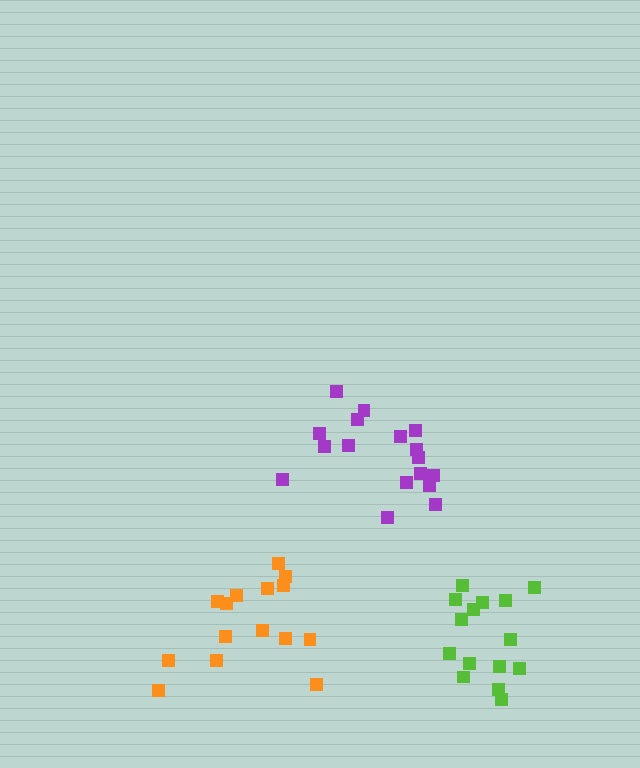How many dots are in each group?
Group 1: 17 dots, Group 2: 15 dots, Group 3: 15 dots (47 total).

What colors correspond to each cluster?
The clusters are colored: purple, lime, orange.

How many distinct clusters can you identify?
There are 3 distinct clusters.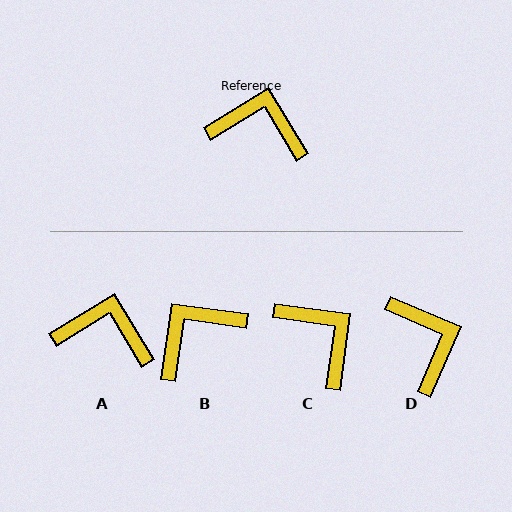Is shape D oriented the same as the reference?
No, it is off by about 54 degrees.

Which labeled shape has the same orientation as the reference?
A.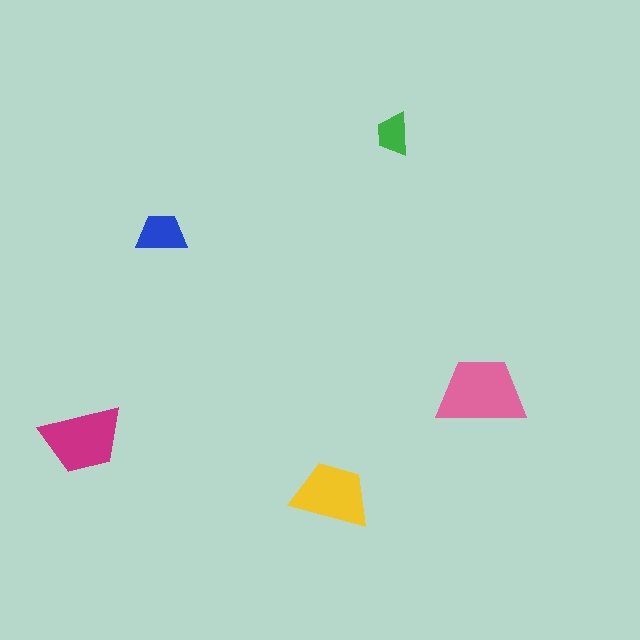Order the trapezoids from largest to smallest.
the pink one, the magenta one, the yellow one, the blue one, the green one.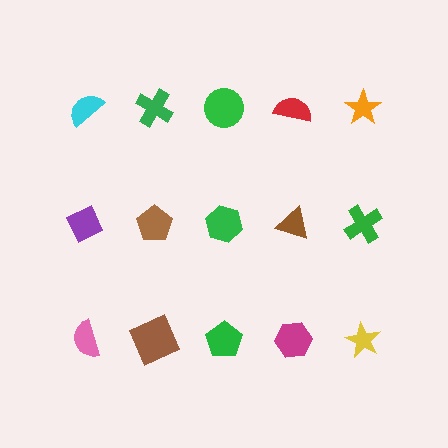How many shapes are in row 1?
5 shapes.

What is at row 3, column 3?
A green pentagon.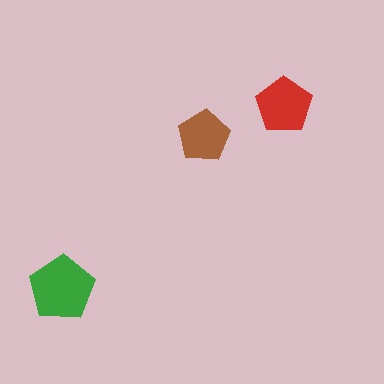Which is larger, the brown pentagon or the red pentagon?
The red one.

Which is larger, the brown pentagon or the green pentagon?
The green one.